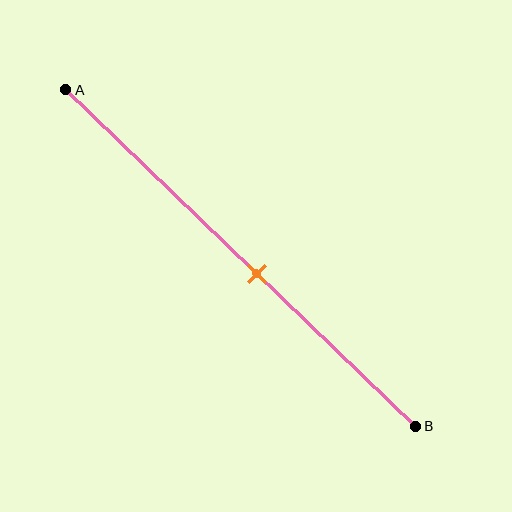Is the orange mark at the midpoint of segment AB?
No, the mark is at about 55% from A, not at the 50% midpoint.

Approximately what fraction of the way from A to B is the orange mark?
The orange mark is approximately 55% of the way from A to B.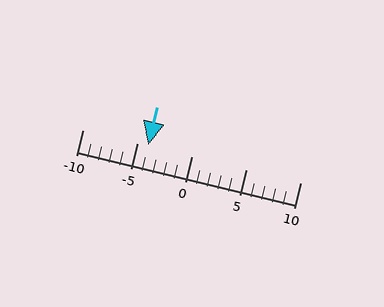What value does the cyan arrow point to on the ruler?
The cyan arrow points to approximately -4.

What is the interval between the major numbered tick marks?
The major tick marks are spaced 5 units apart.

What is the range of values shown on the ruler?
The ruler shows values from -10 to 10.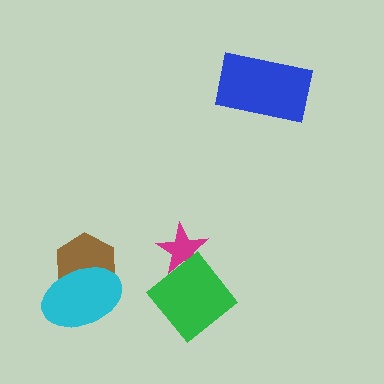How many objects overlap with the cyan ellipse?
1 object overlaps with the cyan ellipse.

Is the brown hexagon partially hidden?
Yes, it is partially covered by another shape.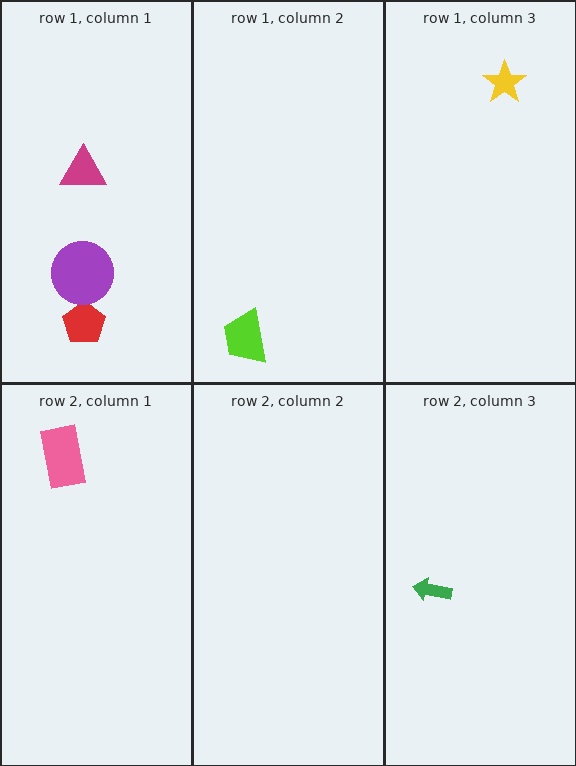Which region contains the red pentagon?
The row 1, column 1 region.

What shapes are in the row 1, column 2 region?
The lime trapezoid.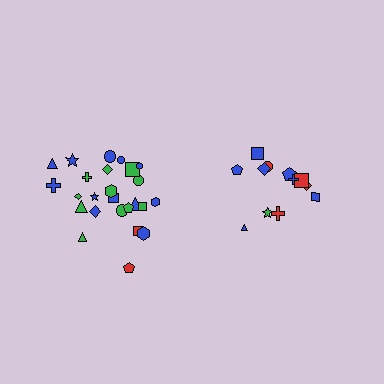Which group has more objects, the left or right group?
The left group.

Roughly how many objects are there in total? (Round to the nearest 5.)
Roughly 35 objects in total.